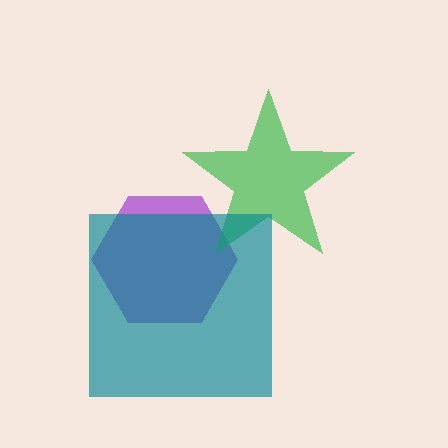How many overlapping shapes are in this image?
There are 3 overlapping shapes in the image.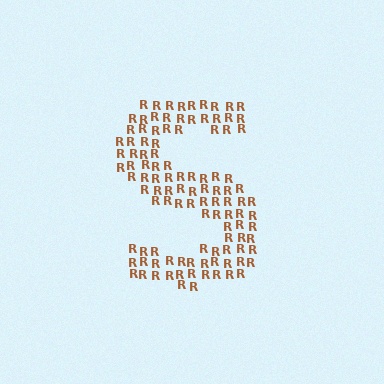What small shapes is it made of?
It is made of small letter R's.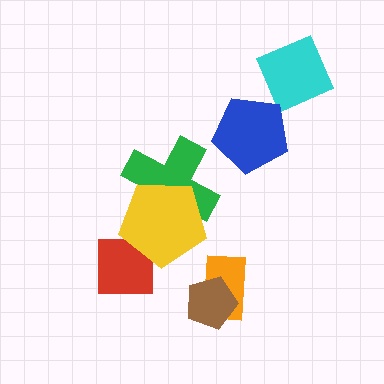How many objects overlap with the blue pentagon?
0 objects overlap with the blue pentagon.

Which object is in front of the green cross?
The yellow pentagon is in front of the green cross.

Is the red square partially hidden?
Yes, it is partially covered by another shape.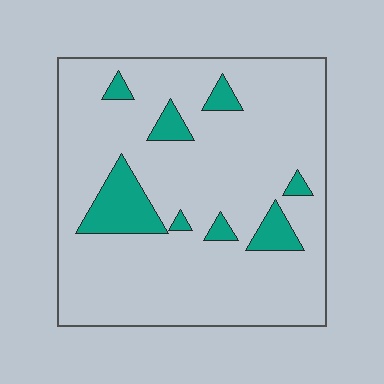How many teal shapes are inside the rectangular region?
8.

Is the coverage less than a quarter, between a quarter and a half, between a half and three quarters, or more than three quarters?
Less than a quarter.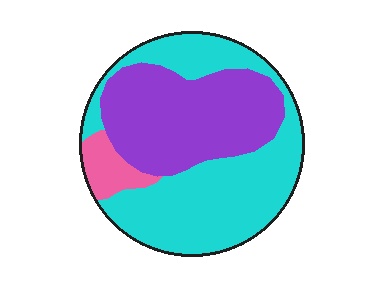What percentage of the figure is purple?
Purple covers roughly 40% of the figure.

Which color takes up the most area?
Cyan, at roughly 55%.